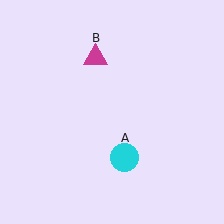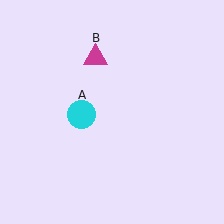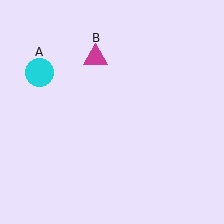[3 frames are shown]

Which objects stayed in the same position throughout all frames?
Magenta triangle (object B) remained stationary.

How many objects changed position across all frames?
1 object changed position: cyan circle (object A).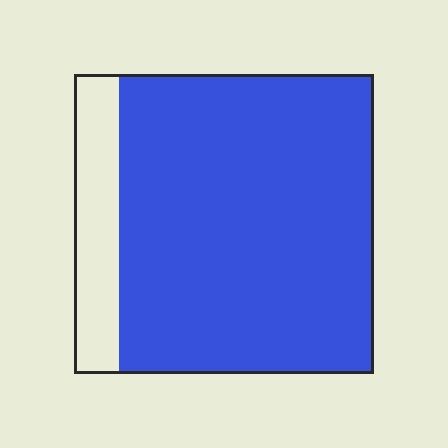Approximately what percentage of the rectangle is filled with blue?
Approximately 85%.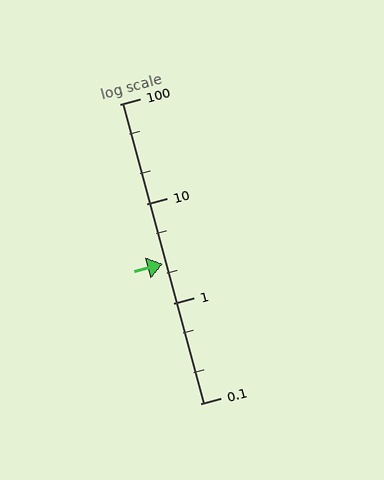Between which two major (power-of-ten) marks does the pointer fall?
The pointer is between 1 and 10.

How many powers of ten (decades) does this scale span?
The scale spans 3 decades, from 0.1 to 100.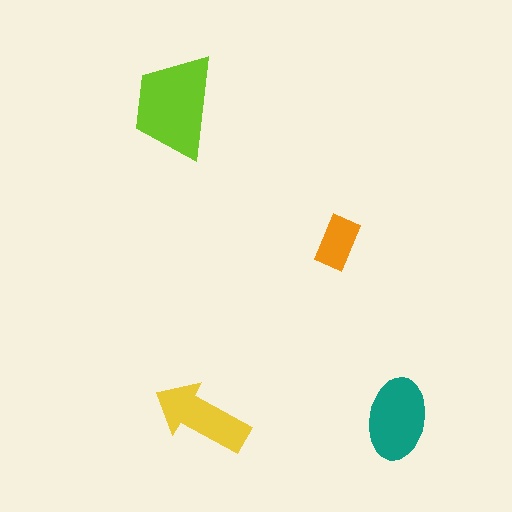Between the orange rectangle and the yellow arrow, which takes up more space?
The yellow arrow.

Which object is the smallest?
The orange rectangle.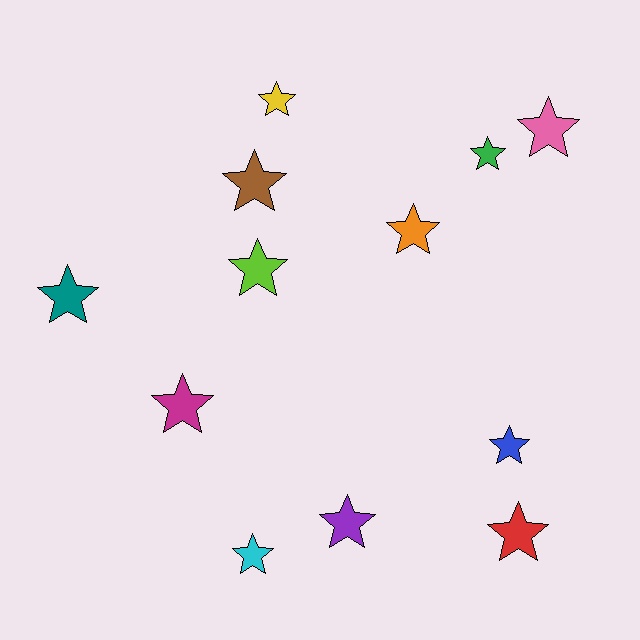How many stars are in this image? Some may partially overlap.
There are 12 stars.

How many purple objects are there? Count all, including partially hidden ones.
There is 1 purple object.